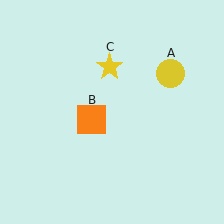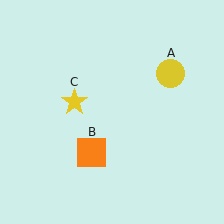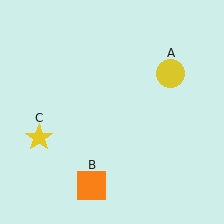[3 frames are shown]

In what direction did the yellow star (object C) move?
The yellow star (object C) moved down and to the left.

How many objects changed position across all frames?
2 objects changed position: orange square (object B), yellow star (object C).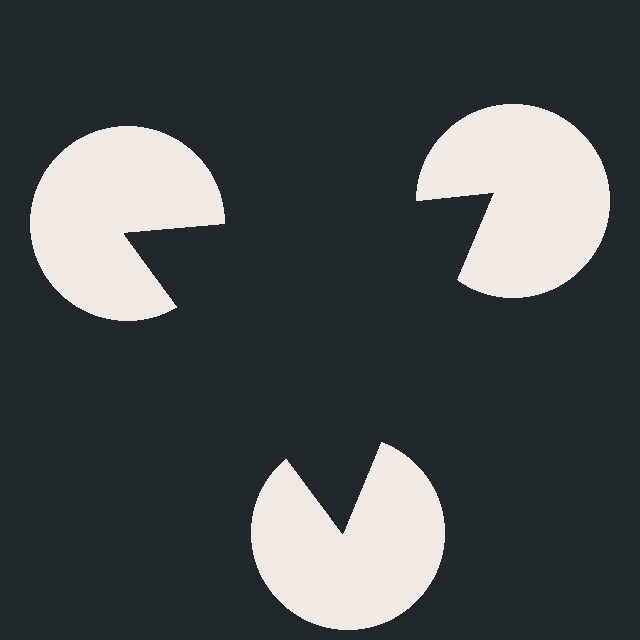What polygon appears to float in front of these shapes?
An illusory triangle — its edges are inferred from the aligned wedge cuts in the pac-man discs, not physically drawn.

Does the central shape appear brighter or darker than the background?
It typically appears slightly darker than the background, even though no actual brightness change is drawn.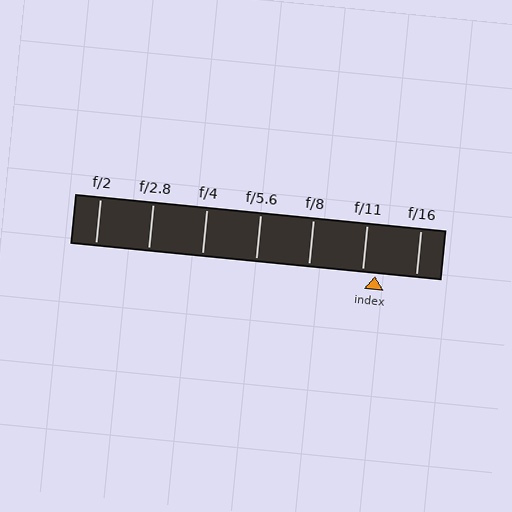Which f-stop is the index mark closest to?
The index mark is closest to f/11.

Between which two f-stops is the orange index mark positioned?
The index mark is between f/11 and f/16.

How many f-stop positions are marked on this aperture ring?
There are 7 f-stop positions marked.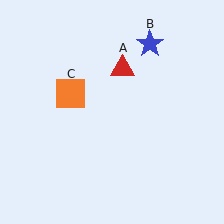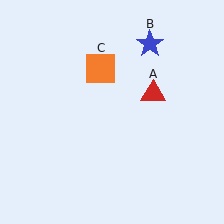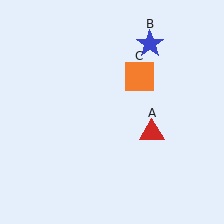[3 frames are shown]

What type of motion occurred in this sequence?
The red triangle (object A), orange square (object C) rotated clockwise around the center of the scene.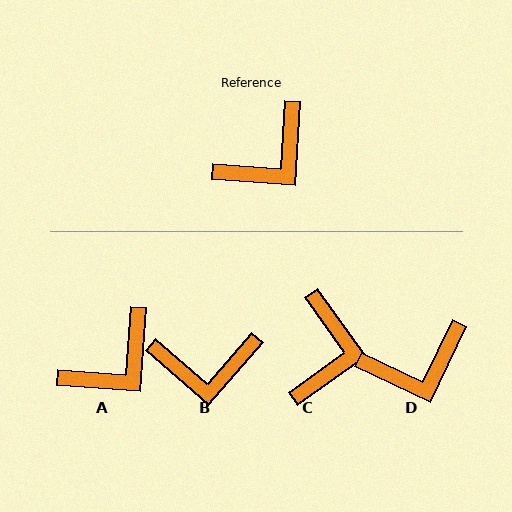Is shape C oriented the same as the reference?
No, it is off by about 39 degrees.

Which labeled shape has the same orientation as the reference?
A.